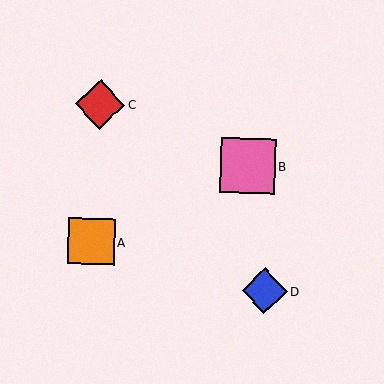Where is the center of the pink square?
The center of the pink square is at (248, 166).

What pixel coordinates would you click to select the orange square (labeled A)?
Click at (91, 242) to select the orange square A.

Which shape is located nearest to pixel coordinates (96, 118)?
The red diamond (labeled C) at (100, 104) is nearest to that location.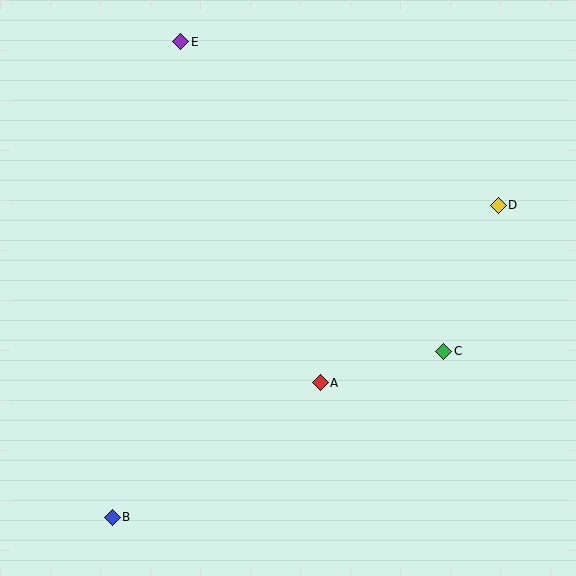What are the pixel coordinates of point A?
Point A is at (320, 383).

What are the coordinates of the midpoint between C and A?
The midpoint between C and A is at (382, 367).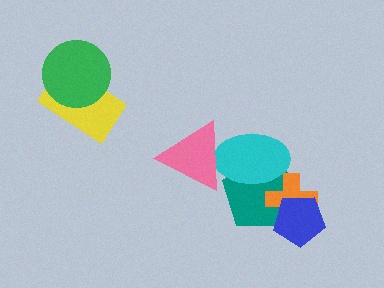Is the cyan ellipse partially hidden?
Yes, it is partially covered by another shape.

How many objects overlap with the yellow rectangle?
1 object overlaps with the yellow rectangle.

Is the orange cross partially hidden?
Yes, it is partially covered by another shape.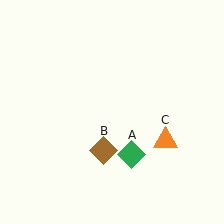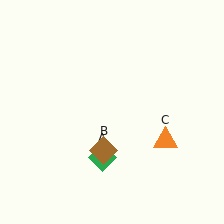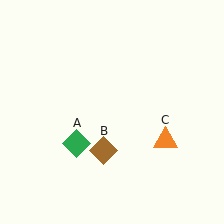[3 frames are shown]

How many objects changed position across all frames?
1 object changed position: green diamond (object A).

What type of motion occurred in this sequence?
The green diamond (object A) rotated clockwise around the center of the scene.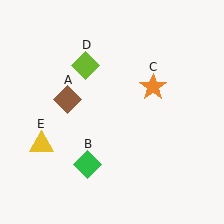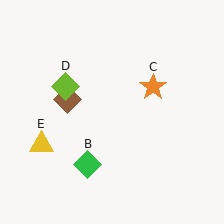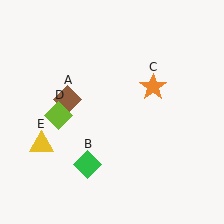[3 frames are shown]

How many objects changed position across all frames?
1 object changed position: lime diamond (object D).